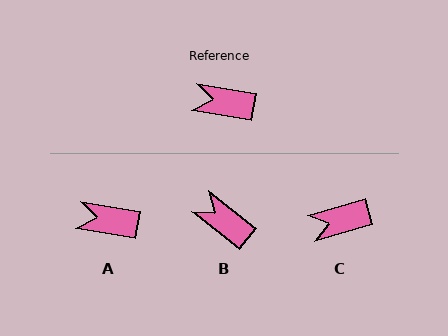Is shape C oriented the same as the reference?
No, it is off by about 26 degrees.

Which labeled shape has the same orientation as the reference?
A.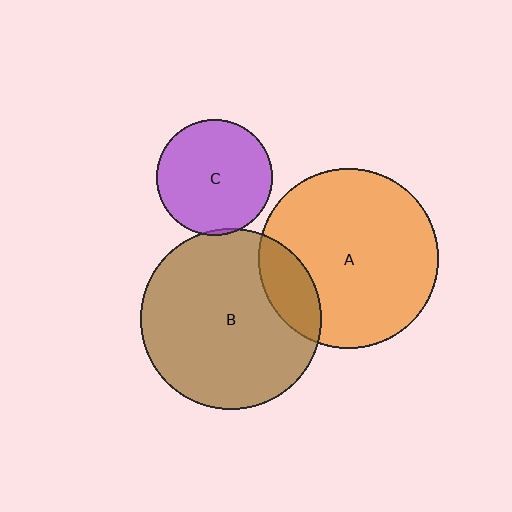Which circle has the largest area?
Circle B (brown).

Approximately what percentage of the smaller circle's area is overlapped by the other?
Approximately 15%.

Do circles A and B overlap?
Yes.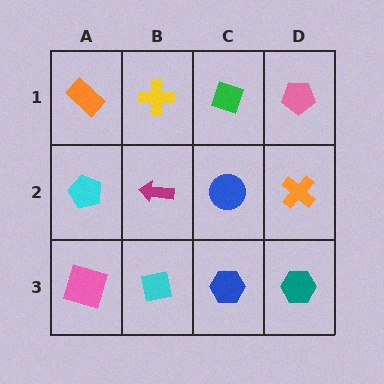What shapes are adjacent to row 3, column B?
A magenta arrow (row 2, column B), a pink square (row 3, column A), a blue hexagon (row 3, column C).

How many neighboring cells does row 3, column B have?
3.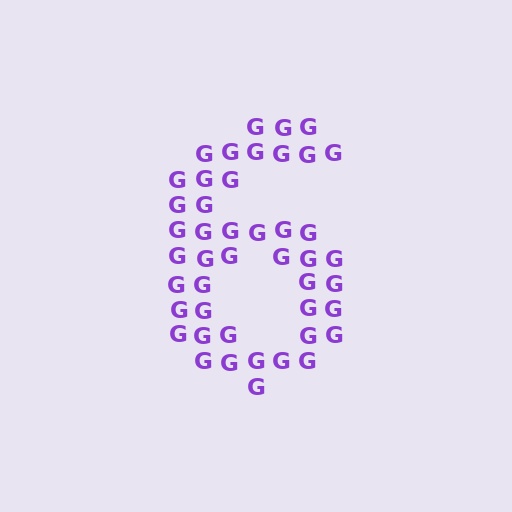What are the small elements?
The small elements are letter G's.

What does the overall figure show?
The overall figure shows the digit 6.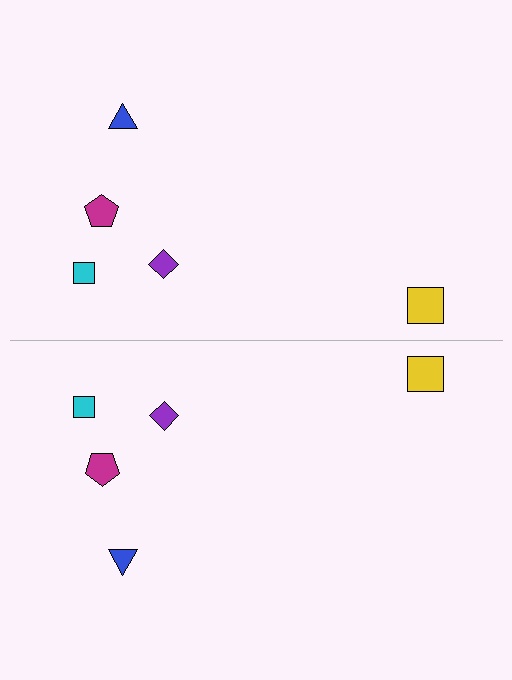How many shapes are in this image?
There are 10 shapes in this image.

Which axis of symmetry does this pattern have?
The pattern has a horizontal axis of symmetry running through the center of the image.